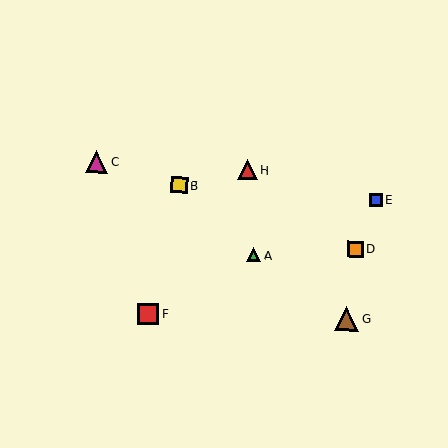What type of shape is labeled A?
Shape A is a green triangle.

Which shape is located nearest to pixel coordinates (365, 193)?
The blue square (labeled E) at (376, 200) is nearest to that location.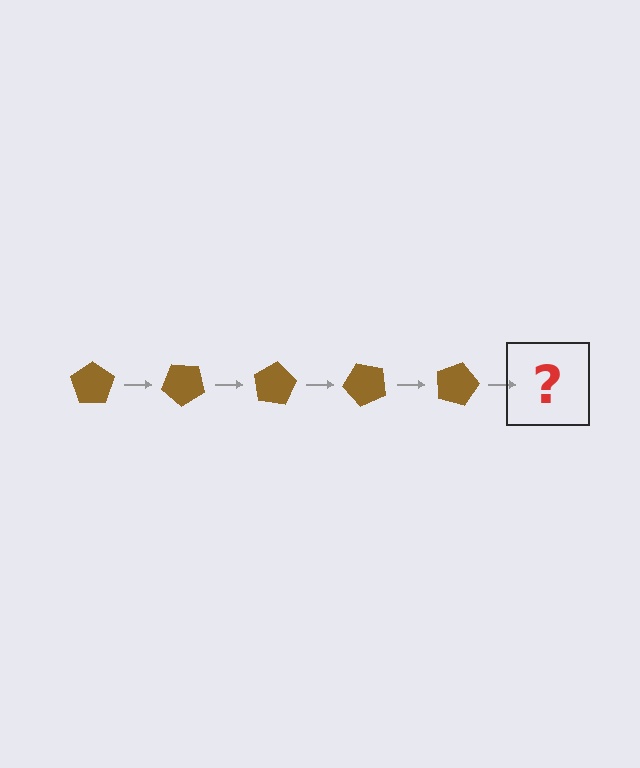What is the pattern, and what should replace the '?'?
The pattern is that the pentagon rotates 40 degrees each step. The '?' should be a brown pentagon rotated 200 degrees.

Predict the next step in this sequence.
The next step is a brown pentagon rotated 200 degrees.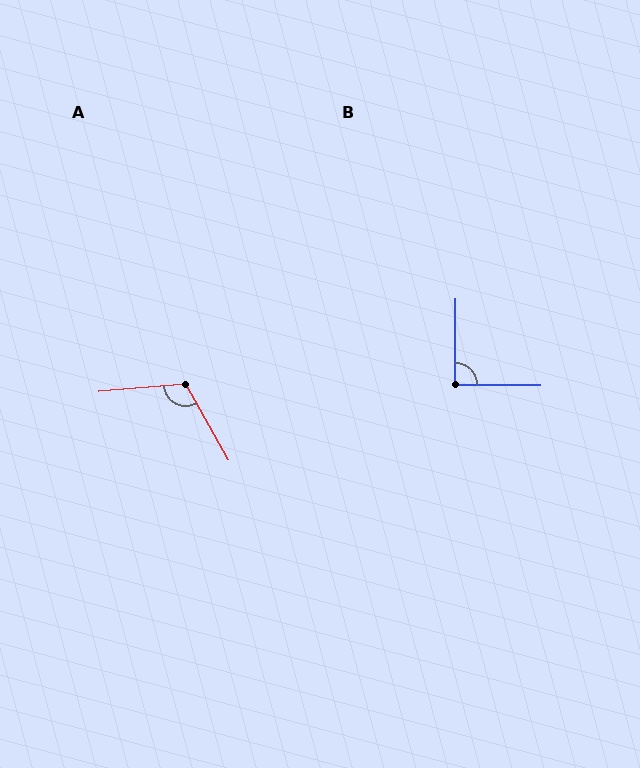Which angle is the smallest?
B, at approximately 90 degrees.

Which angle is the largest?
A, at approximately 115 degrees.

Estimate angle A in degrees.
Approximately 115 degrees.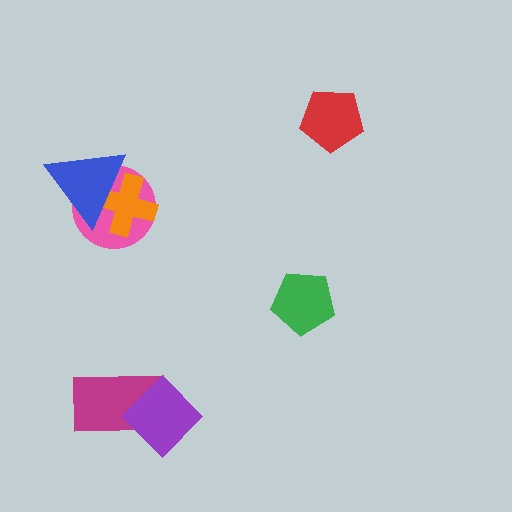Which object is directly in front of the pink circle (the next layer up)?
The orange cross is directly in front of the pink circle.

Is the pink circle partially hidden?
Yes, it is partially covered by another shape.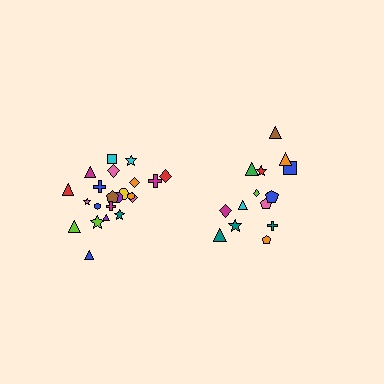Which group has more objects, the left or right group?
The left group.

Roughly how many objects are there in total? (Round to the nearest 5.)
Roughly 35 objects in total.